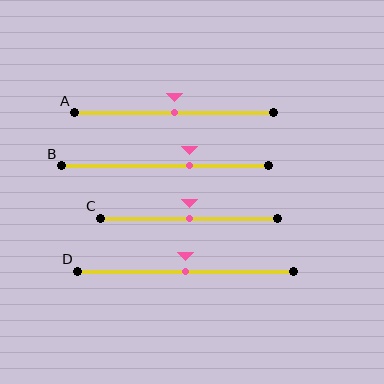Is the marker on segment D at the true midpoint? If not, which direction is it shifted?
Yes, the marker on segment D is at the true midpoint.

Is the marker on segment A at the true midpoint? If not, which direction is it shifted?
Yes, the marker on segment A is at the true midpoint.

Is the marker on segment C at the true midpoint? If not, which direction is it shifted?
Yes, the marker on segment C is at the true midpoint.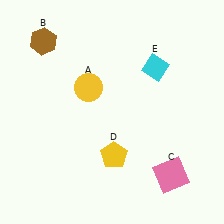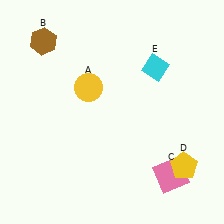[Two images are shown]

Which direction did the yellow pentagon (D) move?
The yellow pentagon (D) moved right.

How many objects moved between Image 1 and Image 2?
1 object moved between the two images.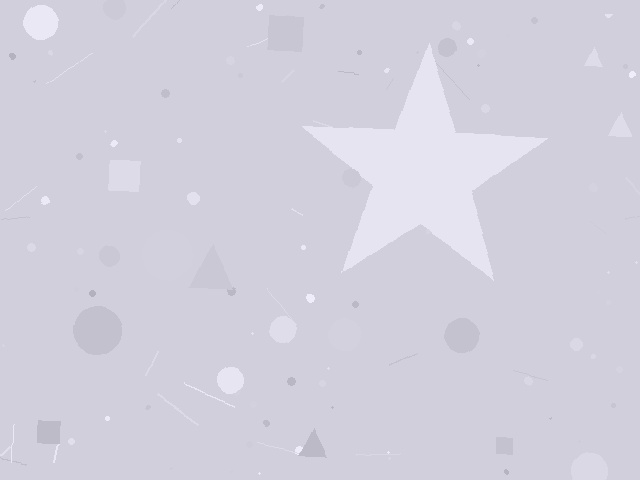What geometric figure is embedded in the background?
A star is embedded in the background.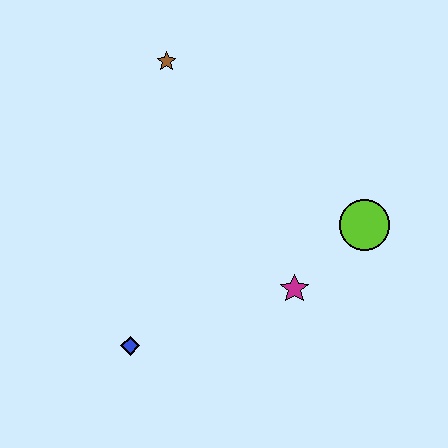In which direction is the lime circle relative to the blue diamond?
The lime circle is to the right of the blue diamond.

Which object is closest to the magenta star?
The lime circle is closest to the magenta star.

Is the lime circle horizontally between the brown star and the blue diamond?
No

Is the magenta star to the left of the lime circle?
Yes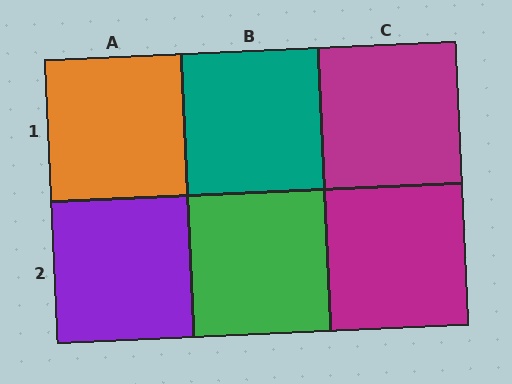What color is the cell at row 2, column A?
Purple.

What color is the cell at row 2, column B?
Green.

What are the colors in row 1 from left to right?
Orange, teal, magenta.